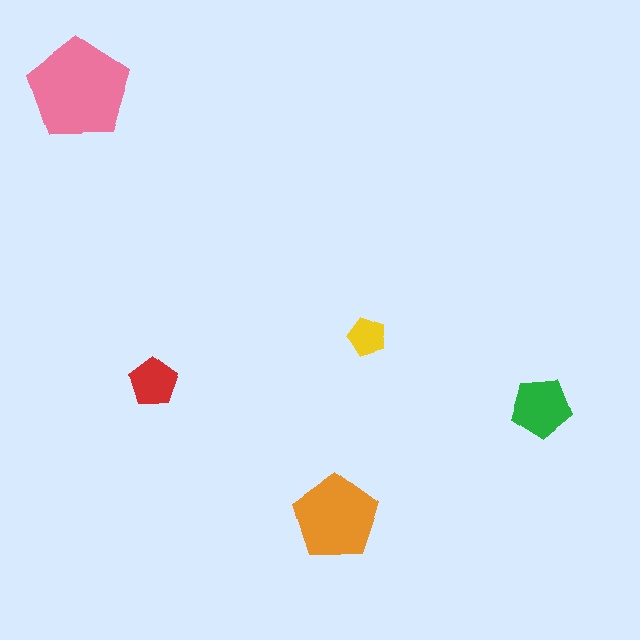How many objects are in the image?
There are 5 objects in the image.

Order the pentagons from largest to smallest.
the pink one, the orange one, the green one, the red one, the yellow one.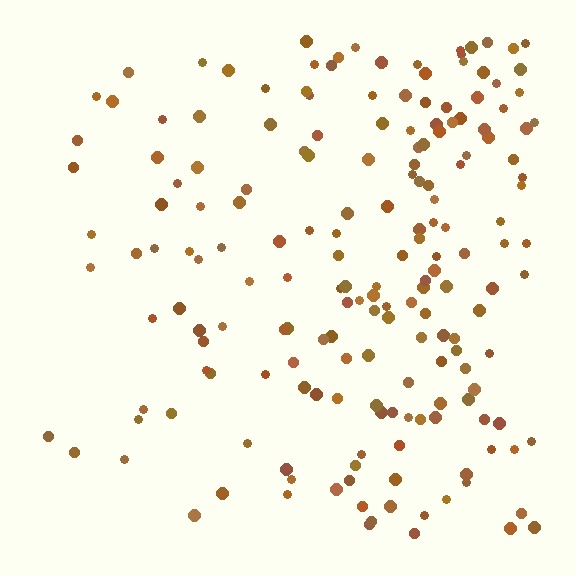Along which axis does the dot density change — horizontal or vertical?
Horizontal.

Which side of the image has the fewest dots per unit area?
The left.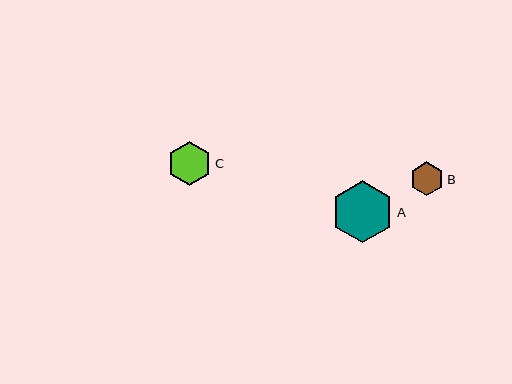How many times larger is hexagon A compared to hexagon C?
Hexagon A is approximately 1.4 times the size of hexagon C.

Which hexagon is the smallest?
Hexagon B is the smallest with a size of approximately 34 pixels.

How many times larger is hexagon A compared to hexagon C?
Hexagon A is approximately 1.4 times the size of hexagon C.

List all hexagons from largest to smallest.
From largest to smallest: A, C, B.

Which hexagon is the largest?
Hexagon A is the largest with a size of approximately 62 pixels.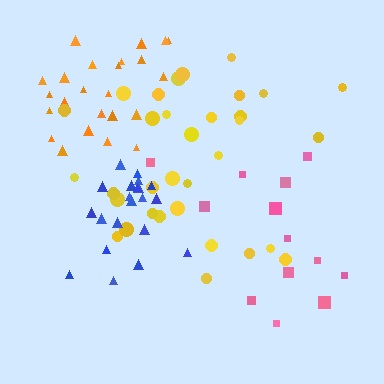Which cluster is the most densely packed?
Blue.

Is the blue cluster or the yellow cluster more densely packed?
Blue.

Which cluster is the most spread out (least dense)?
Pink.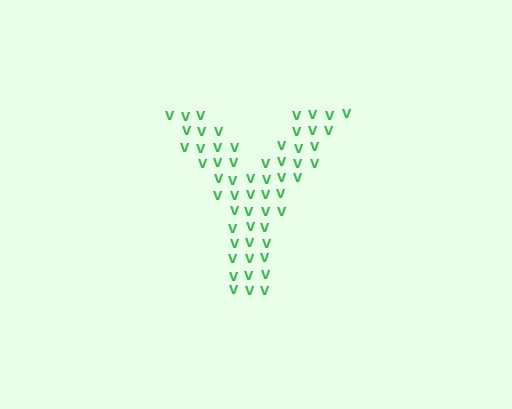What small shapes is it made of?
It is made of small letter V's.